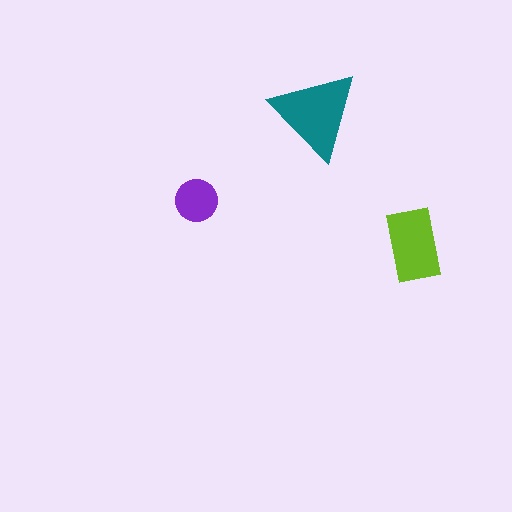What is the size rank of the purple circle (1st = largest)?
3rd.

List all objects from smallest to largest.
The purple circle, the lime rectangle, the teal triangle.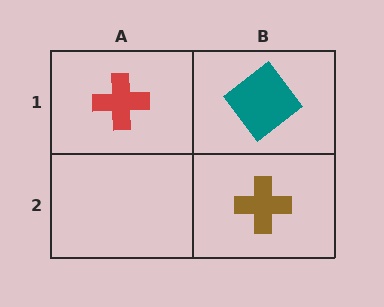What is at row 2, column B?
A brown cross.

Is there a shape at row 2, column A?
No, that cell is empty.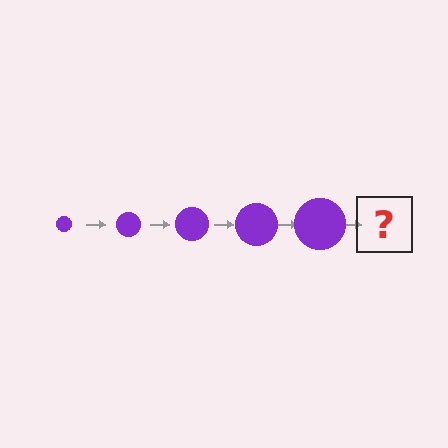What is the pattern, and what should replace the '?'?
The pattern is that the circle gets progressively larger each step. The '?' should be a purple circle, larger than the previous one.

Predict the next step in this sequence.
The next step is a purple circle, larger than the previous one.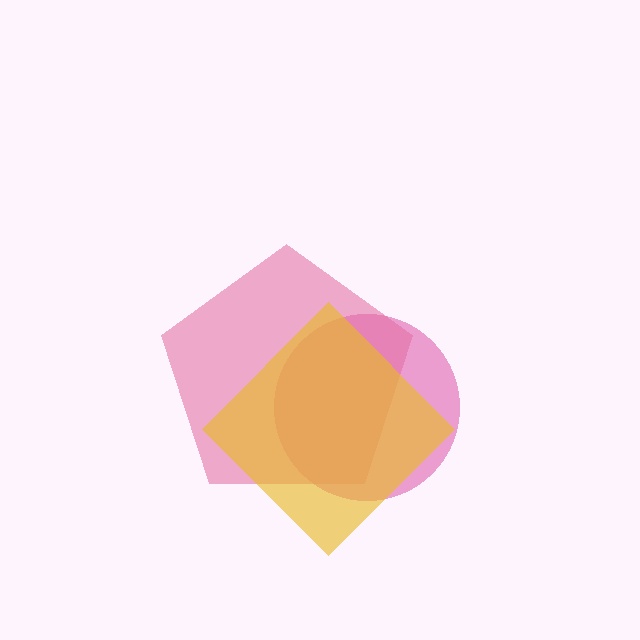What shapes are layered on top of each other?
The layered shapes are: a magenta circle, a pink pentagon, a yellow diamond.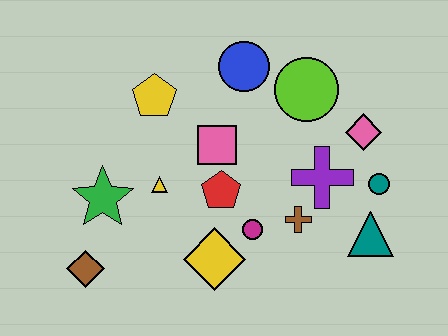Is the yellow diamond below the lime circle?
Yes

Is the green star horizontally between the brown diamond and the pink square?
Yes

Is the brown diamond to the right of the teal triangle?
No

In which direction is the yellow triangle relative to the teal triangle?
The yellow triangle is to the left of the teal triangle.